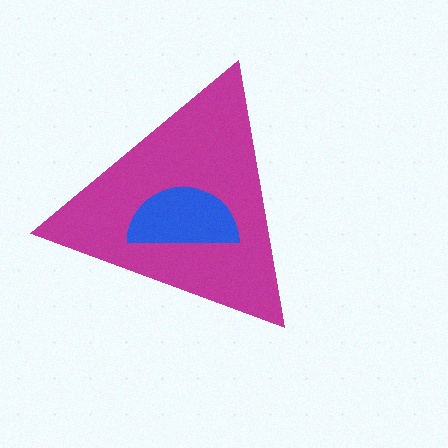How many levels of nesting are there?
2.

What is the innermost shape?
The blue semicircle.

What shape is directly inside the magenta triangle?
The blue semicircle.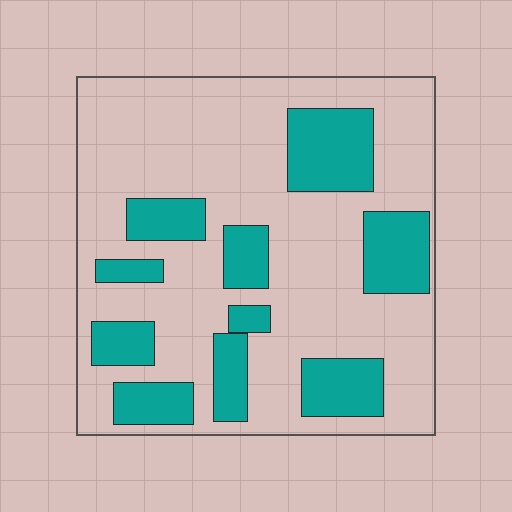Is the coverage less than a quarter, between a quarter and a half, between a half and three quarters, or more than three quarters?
Between a quarter and a half.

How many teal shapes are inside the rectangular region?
10.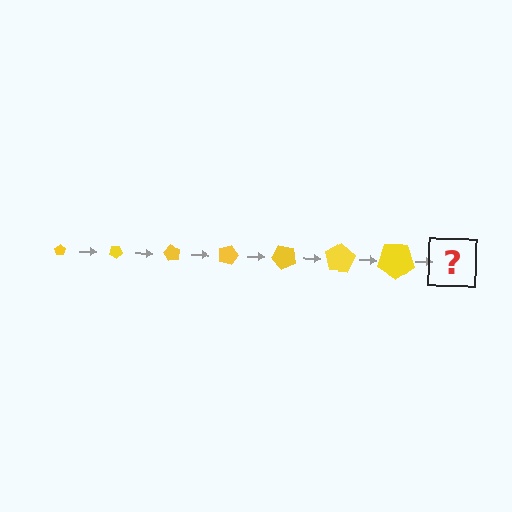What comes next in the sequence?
The next element should be a pentagon, larger than the previous one and rotated 210 degrees from the start.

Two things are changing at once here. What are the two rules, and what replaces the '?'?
The two rules are that the pentagon grows larger each step and it rotates 30 degrees each step. The '?' should be a pentagon, larger than the previous one and rotated 210 degrees from the start.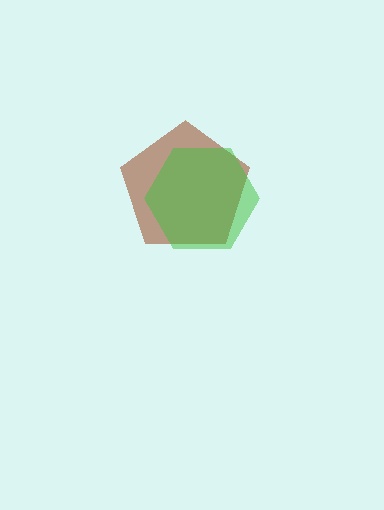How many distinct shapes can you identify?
There are 2 distinct shapes: a brown pentagon, a green hexagon.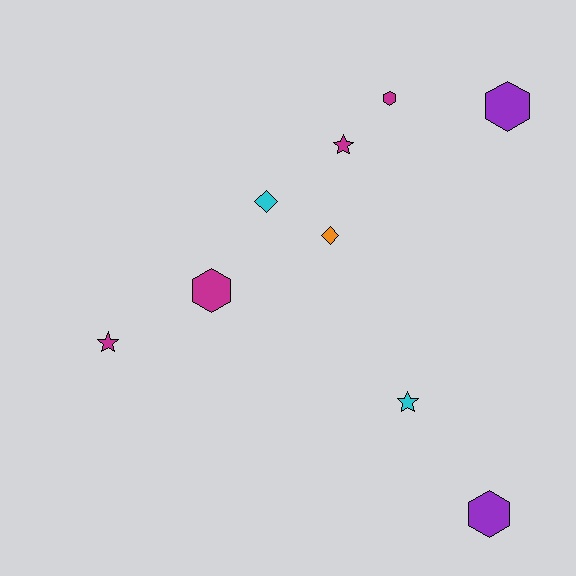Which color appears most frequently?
Magenta, with 4 objects.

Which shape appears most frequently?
Hexagon, with 4 objects.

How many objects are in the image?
There are 9 objects.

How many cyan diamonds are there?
There is 1 cyan diamond.